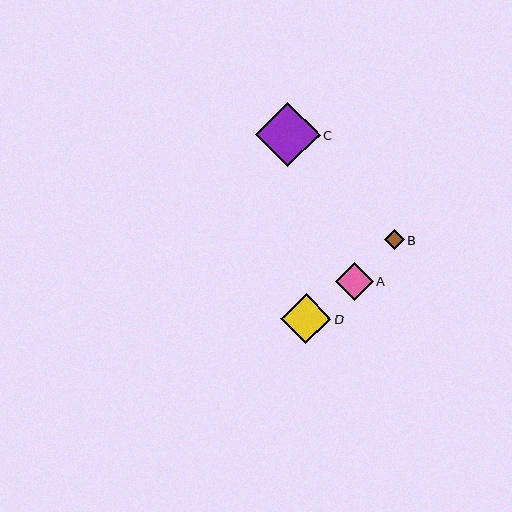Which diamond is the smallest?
Diamond B is the smallest with a size of approximately 20 pixels.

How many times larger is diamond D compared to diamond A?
Diamond D is approximately 1.3 times the size of diamond A.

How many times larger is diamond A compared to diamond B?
Diamond A is approximately 1.9 times the size of diamond B.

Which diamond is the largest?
Diamond C is the largest with a size of approximately 65 pixels.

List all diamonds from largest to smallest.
From largest to smallest: C, D, A, B.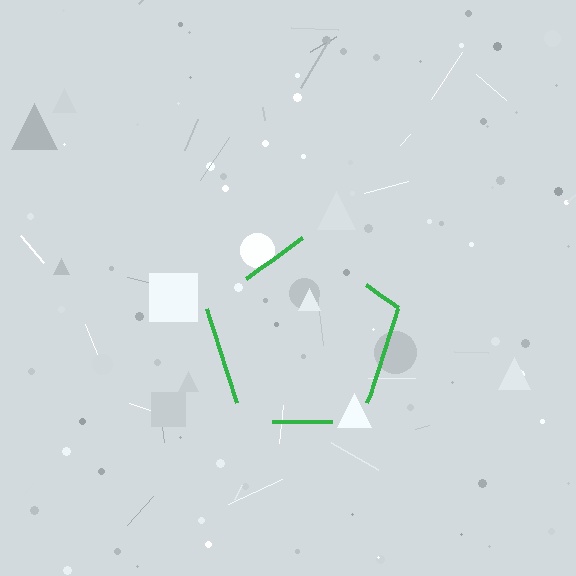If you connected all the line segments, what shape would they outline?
They would outline a pentagon.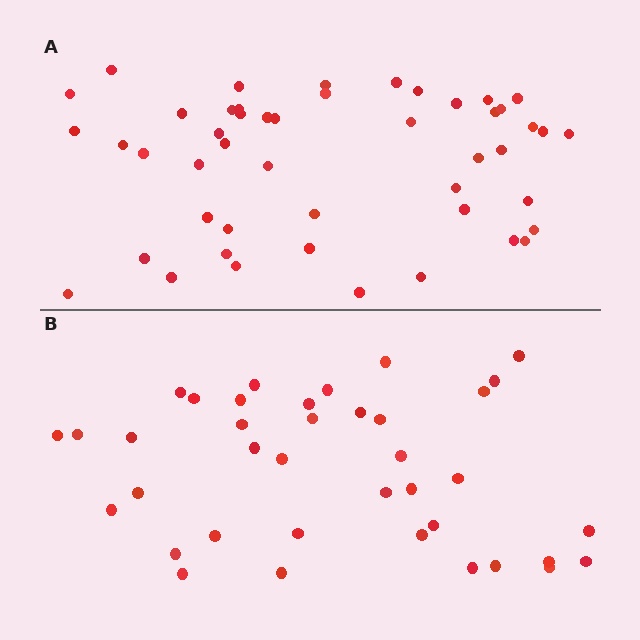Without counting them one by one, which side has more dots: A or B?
Region A (the top region) has more dots.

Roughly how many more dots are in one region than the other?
Region A has roughly 10 or so more dots than region B.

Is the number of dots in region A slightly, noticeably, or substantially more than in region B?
Region A has noticeably more, but not dramatically so. The ratio is roughly 1.3 to 1.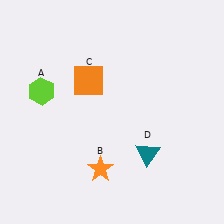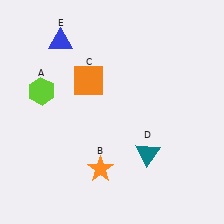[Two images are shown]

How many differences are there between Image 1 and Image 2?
There is 1 difference between the two images.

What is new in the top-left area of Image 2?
A blue triangle (E) was added in the top-left area of Image 2.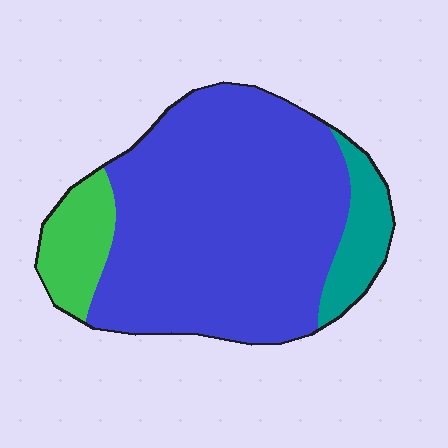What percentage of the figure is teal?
Teal takes up about one tenth (1/10) of the figure.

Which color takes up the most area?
Blue, at roughly 75%.